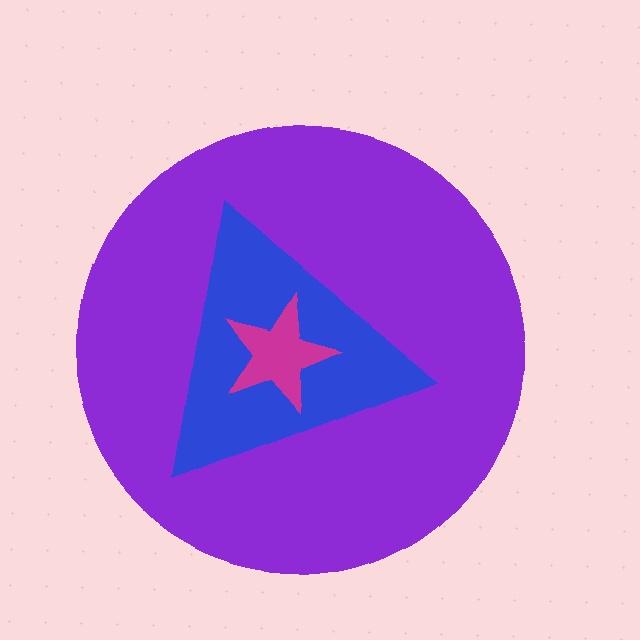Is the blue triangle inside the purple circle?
Yes.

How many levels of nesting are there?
3.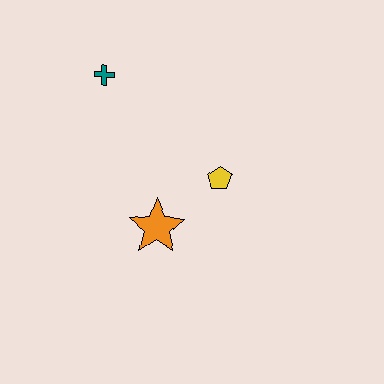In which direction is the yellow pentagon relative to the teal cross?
The yellow pentagon is to the right of the teal cross.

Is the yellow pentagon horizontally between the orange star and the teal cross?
No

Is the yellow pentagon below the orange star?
No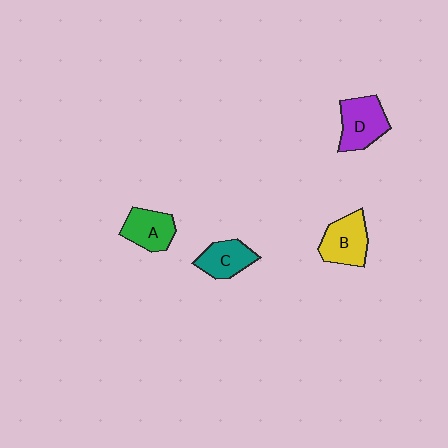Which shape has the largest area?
Shape D (purple).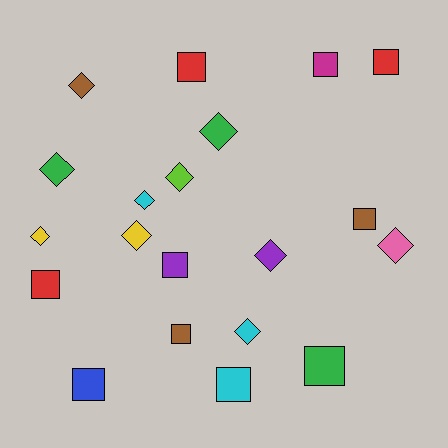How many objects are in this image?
There are 20 objects.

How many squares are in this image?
There are 10 squares.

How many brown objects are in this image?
There are 3 brown objects.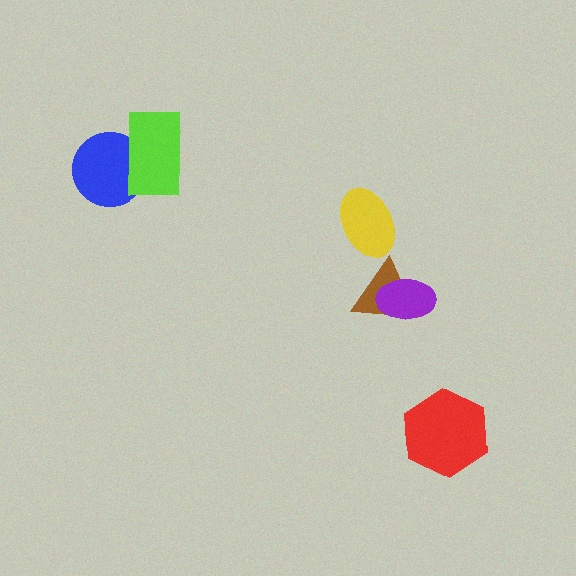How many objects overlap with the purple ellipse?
1 object overlaps with the purple ellipse.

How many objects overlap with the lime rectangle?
1 object overlaps with the lime rectangle.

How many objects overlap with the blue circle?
1 object overlaps with the blue circle.